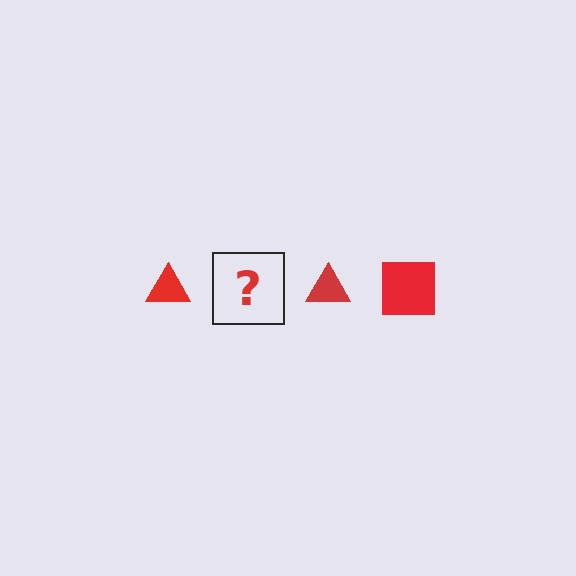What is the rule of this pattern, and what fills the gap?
The rule is that the pattern cycles through triangle, square shapes in red. The gap should be filled with a red square.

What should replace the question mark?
The question mark should be replaced with a red square.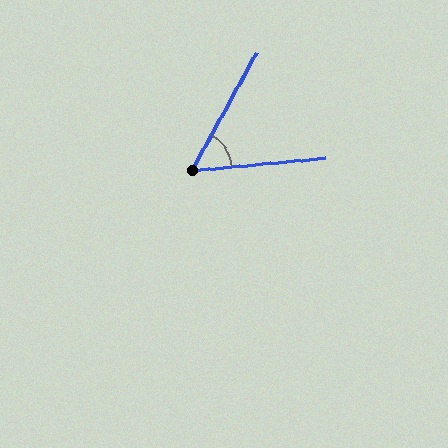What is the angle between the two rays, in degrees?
Approximately 56 degrees.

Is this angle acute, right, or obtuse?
It is acute.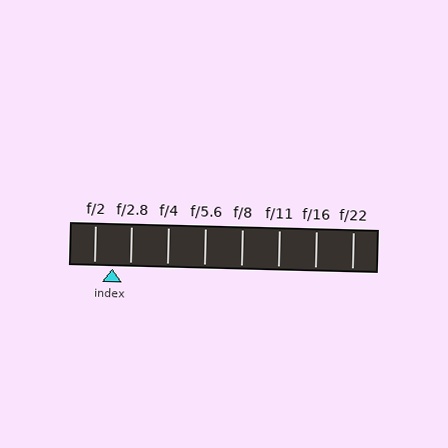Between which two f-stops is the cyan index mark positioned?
The index mark is between f/2 and f/2.8.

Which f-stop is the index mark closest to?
The index mark is closest to f/2.8.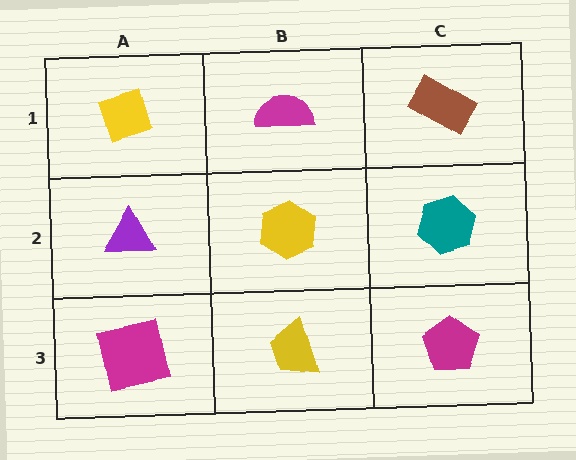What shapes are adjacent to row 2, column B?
A magenta semicircle (row 1, column B), a yellow trapezoid (row 3, column B), a purple triangle (row 2, column A), a teal hexagon (row 2, column C).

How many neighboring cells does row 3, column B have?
3.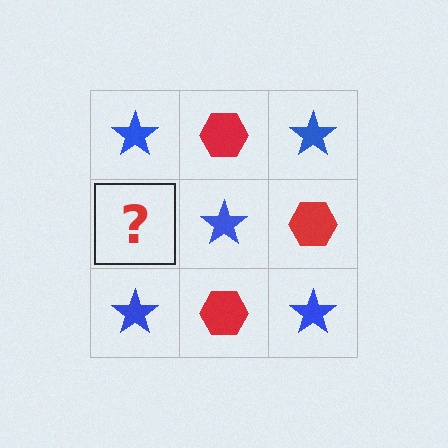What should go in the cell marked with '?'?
The missing cell should contain a red hexagon.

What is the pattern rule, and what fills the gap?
The rule is that it alternates blue star and red hexagon in a checkerboard pattern. The gap should be filled with a red hexagon.